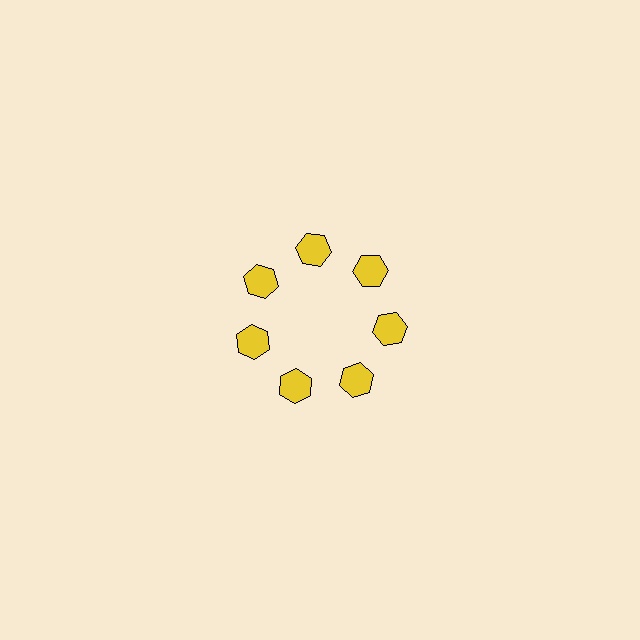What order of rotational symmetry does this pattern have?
This pattern has 7-fold rotational symmetry.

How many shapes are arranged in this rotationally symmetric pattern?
There are 7 shapes, arranged in 7 groups of 1.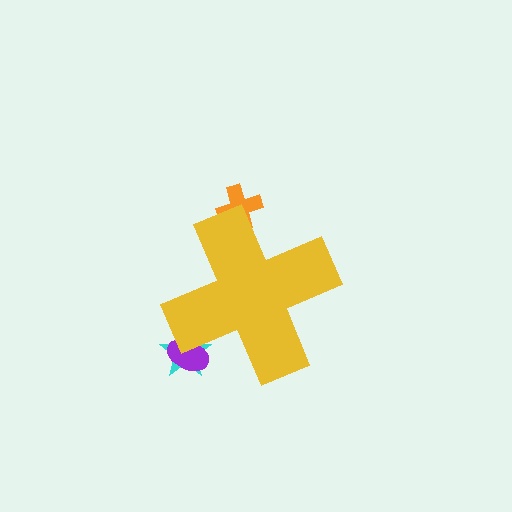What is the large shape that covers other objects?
A yellow cross.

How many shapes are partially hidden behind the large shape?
3 shapes are partially hidden.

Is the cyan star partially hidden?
Yes, the cyan star is partially hidden behind the yellow cross.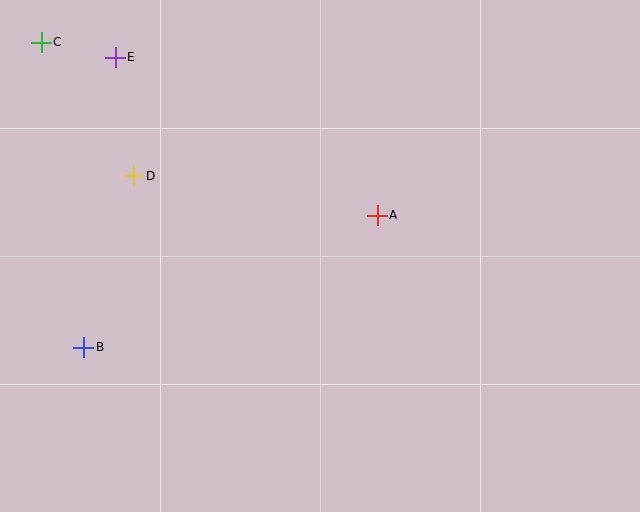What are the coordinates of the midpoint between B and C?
The midpoint between B and C is at (62, 195).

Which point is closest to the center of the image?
Point A at (377, 215) is closest to the center.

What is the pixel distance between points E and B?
The distance between E and B is 291 pixels.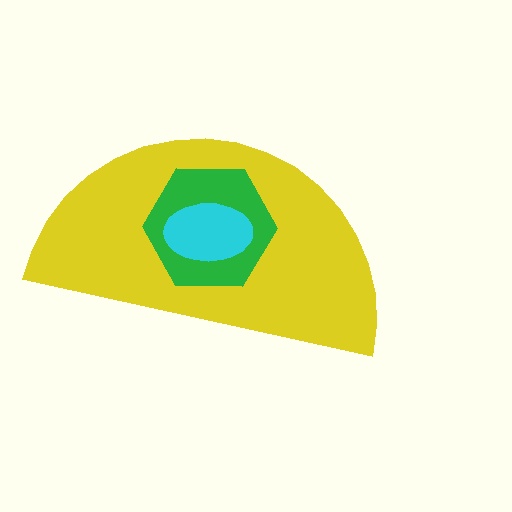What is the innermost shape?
The cyan ellipse.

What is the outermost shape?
The yellow semicircle.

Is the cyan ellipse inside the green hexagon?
Yes.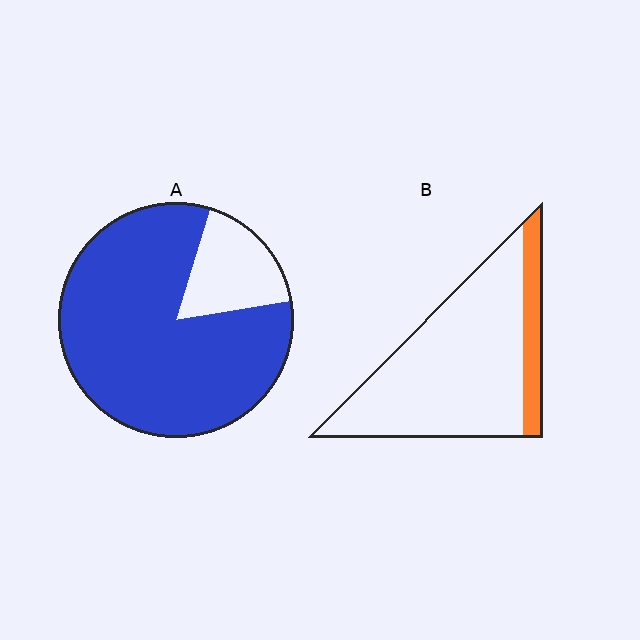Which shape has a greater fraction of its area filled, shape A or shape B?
Shape A.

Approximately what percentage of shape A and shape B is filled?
A is approximately 80% and B is approximately 15%.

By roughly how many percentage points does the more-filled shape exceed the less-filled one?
By roughly 65 percentage points (A over B).